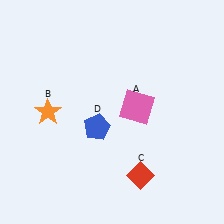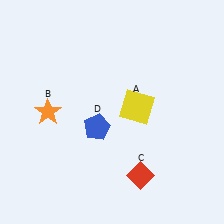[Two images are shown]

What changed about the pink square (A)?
In Image 1, A is pink. In Image 2, it changed to yellow.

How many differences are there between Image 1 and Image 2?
There is 1 difference between the two images.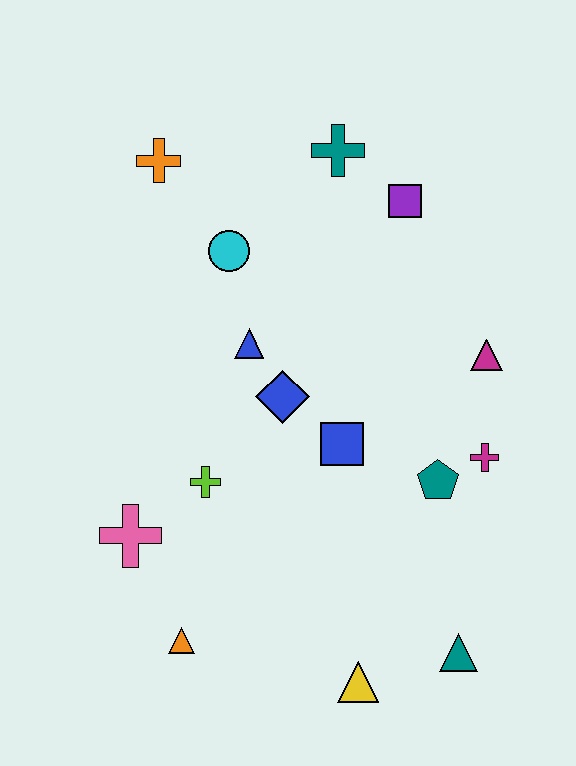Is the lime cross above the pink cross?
Yes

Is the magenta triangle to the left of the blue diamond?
No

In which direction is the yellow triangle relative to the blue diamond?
The yellow triangle is below the blue diamond.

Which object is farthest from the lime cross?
The teal cross is farthest from the lime cross.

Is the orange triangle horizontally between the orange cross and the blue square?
Yes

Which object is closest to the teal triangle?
The yellow triangle is closest to the teal triangle.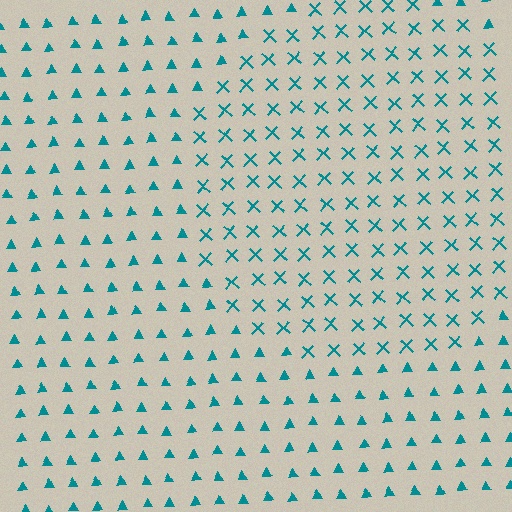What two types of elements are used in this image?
The image uses X marks inside the circle region and triangles outside it.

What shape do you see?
I see a circle.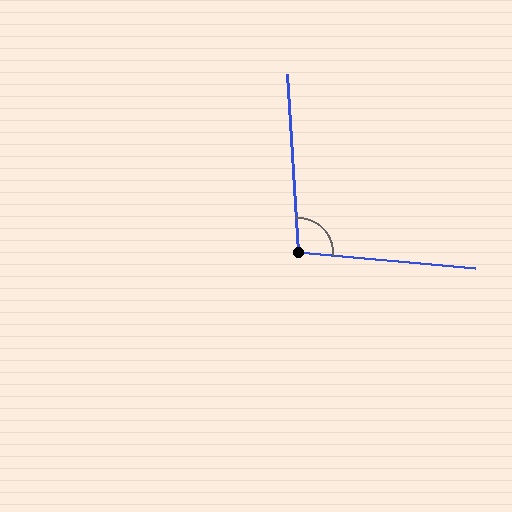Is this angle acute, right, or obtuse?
It is obtuse.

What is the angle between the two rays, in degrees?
Approximately 98 degrees.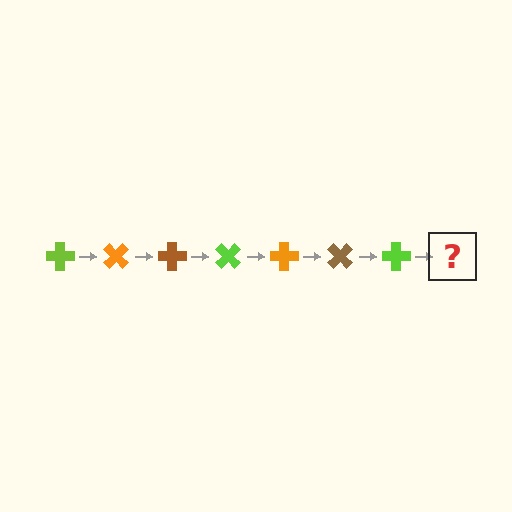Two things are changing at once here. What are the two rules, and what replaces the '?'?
The two rules are that it rotates 45 degrees each step and the color cycles through lime, orange, and brown. The '?' should be an orange cross, rotated 315 degrees from the start.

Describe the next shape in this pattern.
It should be an orange cross, rotated 315 degrees from the start.